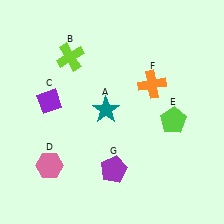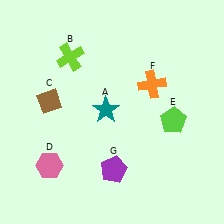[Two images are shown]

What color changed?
The diamond (C) changed from purple in Image 1 to brown in Image 2.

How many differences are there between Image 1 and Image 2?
There is 1 difference between the two images.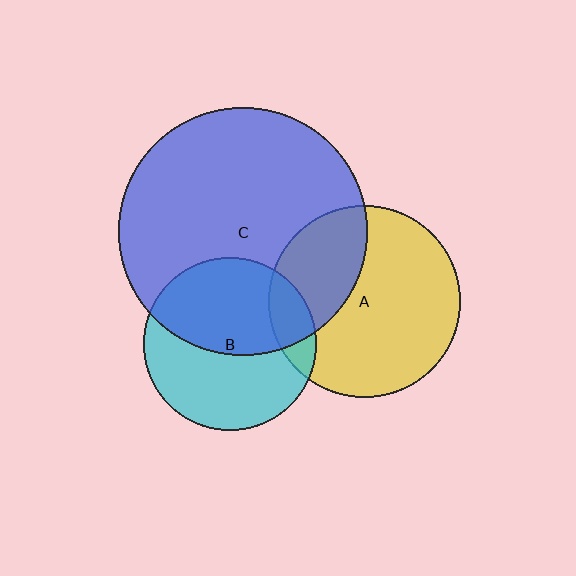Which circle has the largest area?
Circle C (blue).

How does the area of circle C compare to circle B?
Approximately 2.1 times.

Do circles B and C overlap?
Yes.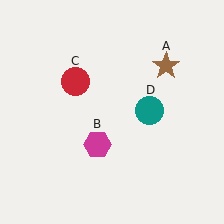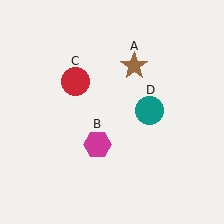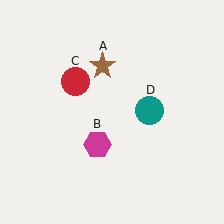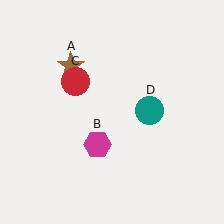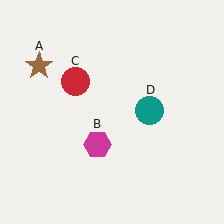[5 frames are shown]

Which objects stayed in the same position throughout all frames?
Magenta hexagon (object B) and red circle (object C) and teal circle (object D) remained stationary.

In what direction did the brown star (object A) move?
The brown star (object A) moved left.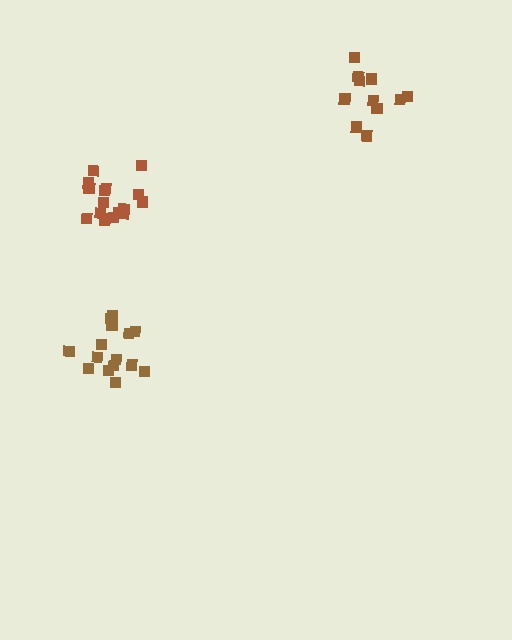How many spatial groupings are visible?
There are 3 spatial groupings.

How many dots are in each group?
Group 1: 16 dots, Group 2: 11 dots, Group 3: 17 dots (44 total).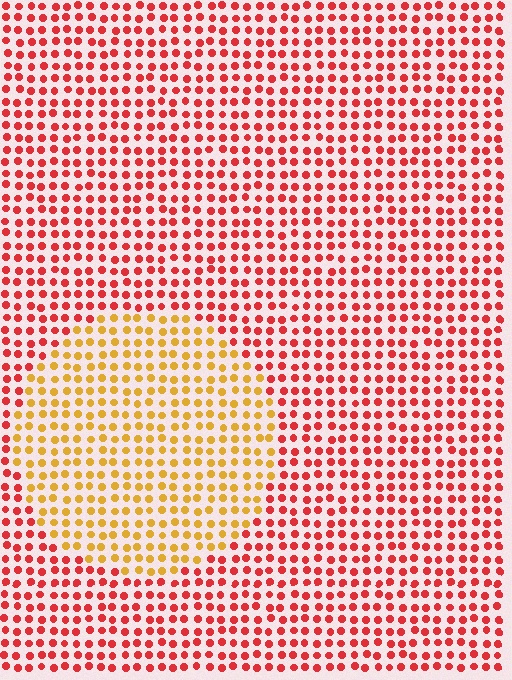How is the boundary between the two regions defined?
The boundary is defined purely by a slight shift in hue (about 45 degrees). Spacing, size, and orientation are identical on both sides.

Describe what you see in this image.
The image is filled with small red elements in a uniform arrangement. A circle-shaped region is visible where the elements are tinted to a slightly different hue, forming a subtle color boundary.